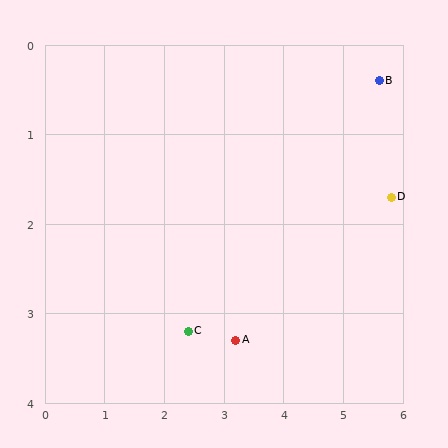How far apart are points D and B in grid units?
Points D and B are about 1.3 grid units apart.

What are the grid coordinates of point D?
Point D is at approximately (5.8, 1.7).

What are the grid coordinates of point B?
Point B is at approximately (5.6, 0.4).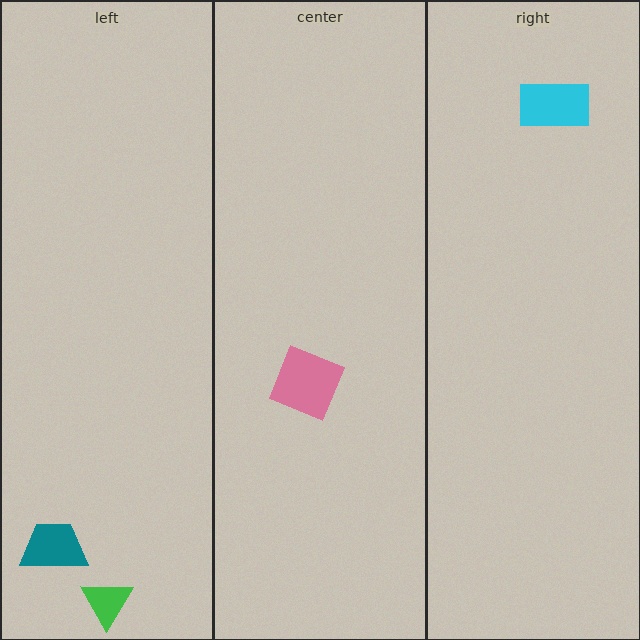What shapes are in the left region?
The teal trapezoid, the green triangle.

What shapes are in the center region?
The pink square.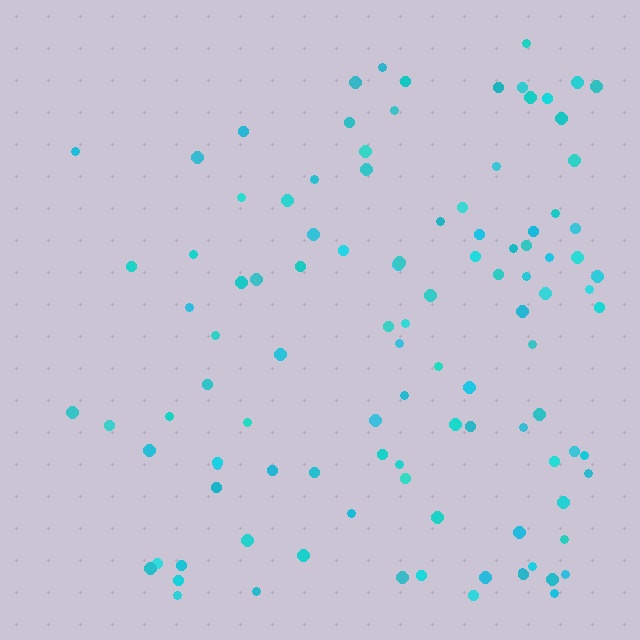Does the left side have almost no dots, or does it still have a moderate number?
Still a moderate number, just noticeably fewer than the right.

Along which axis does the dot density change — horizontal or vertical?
Horizontal.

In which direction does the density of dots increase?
From left to right, with the right side densest.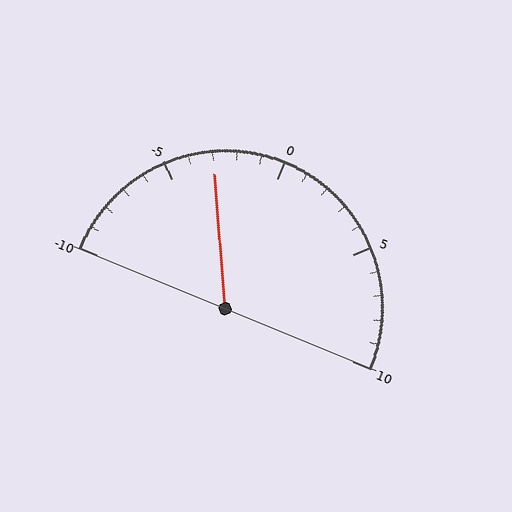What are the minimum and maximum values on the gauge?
The gauge ranges from -10 to 10.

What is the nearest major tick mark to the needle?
The nearest major tick mark is -5.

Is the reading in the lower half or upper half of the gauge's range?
The reading is in the lower half of the range (-10 to 10).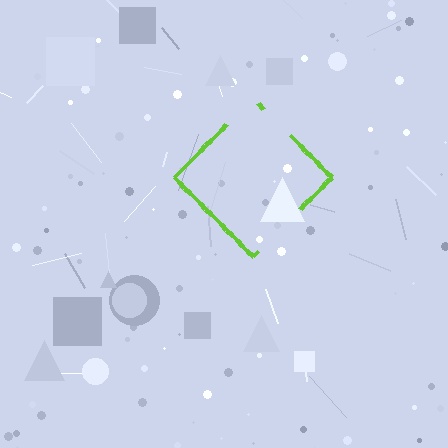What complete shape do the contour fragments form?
The contour fragments form a diamond.